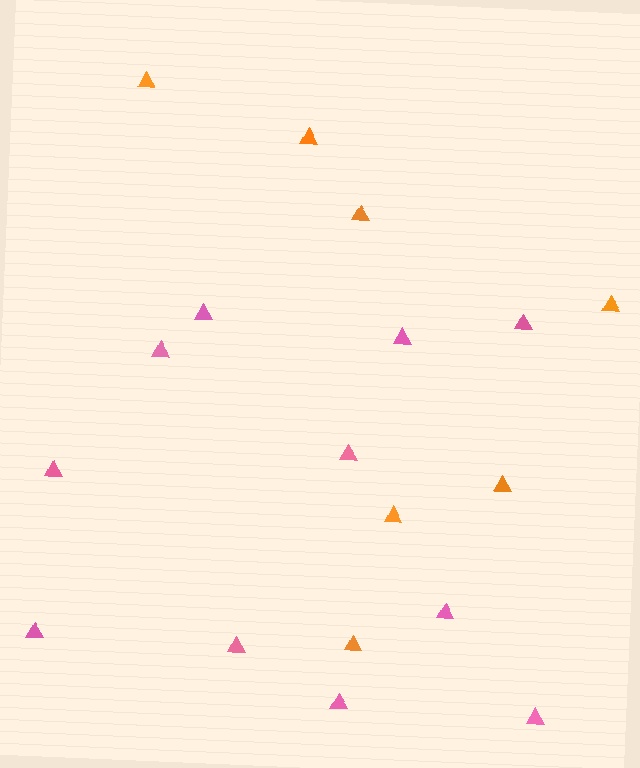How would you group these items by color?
There are 2 groups: one group of orange triangles (7) and one group of pink triangles (11).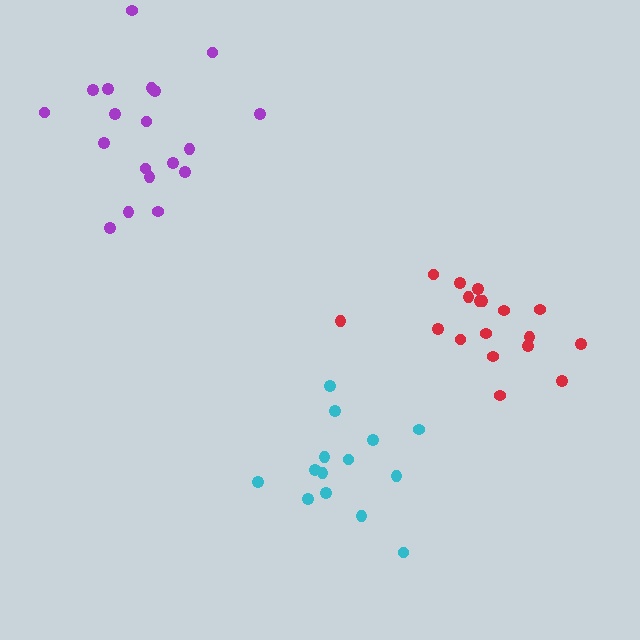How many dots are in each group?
Group 1: 14 dots, Group 2: 19 dots, Group 3: 18 dots (51 total).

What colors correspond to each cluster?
The clusters are colored: cyan, purple, red.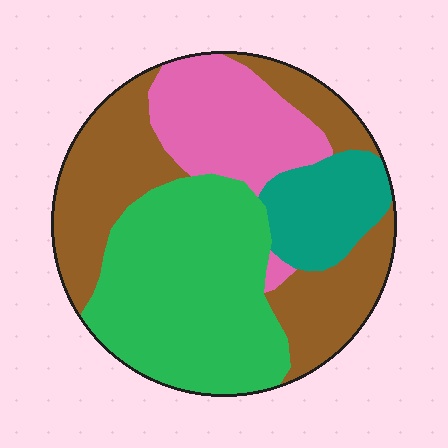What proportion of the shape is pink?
Pink covers 18% of the shape.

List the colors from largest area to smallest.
From largest to smallest: green, brown, pink, teal.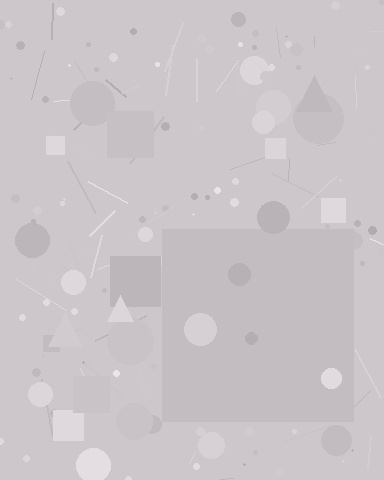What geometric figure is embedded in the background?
A square is embedded in the background.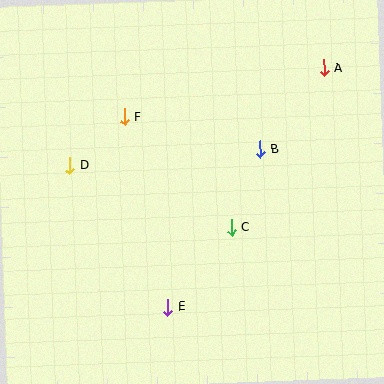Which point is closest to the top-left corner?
Point F is closest to the top-left corner.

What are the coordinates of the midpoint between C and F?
The midpoint between C and F is at (178, 172).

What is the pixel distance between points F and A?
The distance between F and A is 205 pixels.